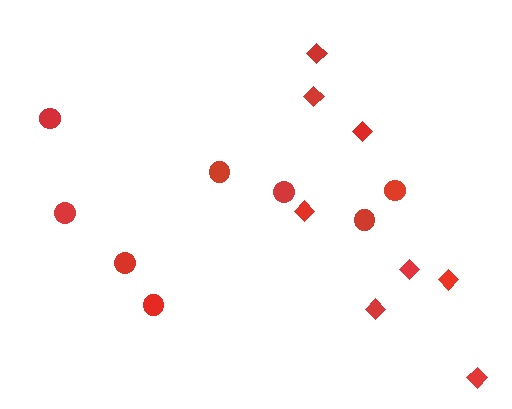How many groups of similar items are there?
There are 2 groups: one group of circles (8) and one group of diamonds (8).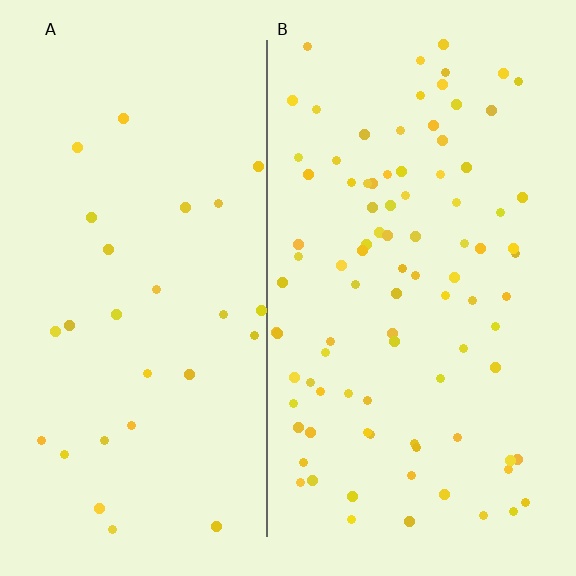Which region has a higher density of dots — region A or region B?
B (the right).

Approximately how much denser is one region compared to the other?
Approximately 3.3× — region B over region A.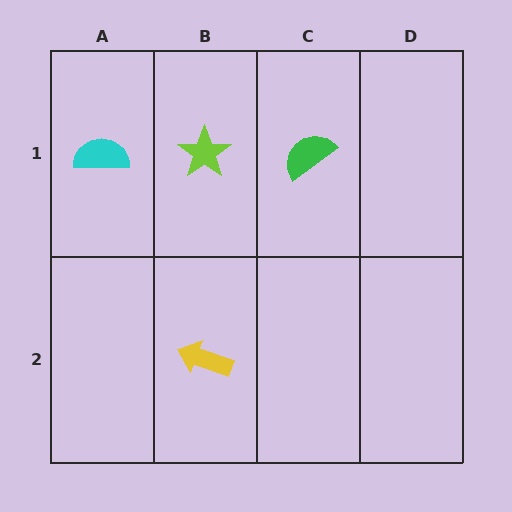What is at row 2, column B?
A yellow arrow.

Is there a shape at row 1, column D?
No, that cell is empty.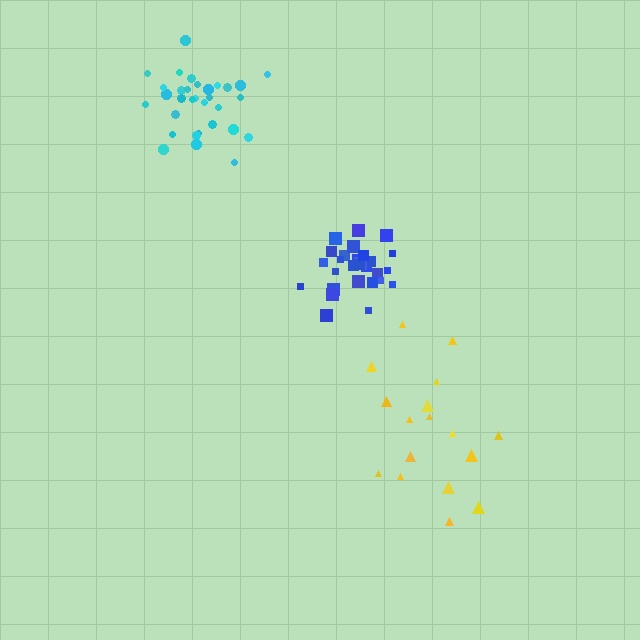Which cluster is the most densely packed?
Blue.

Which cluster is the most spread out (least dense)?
Yellow.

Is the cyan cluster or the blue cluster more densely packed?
Blue.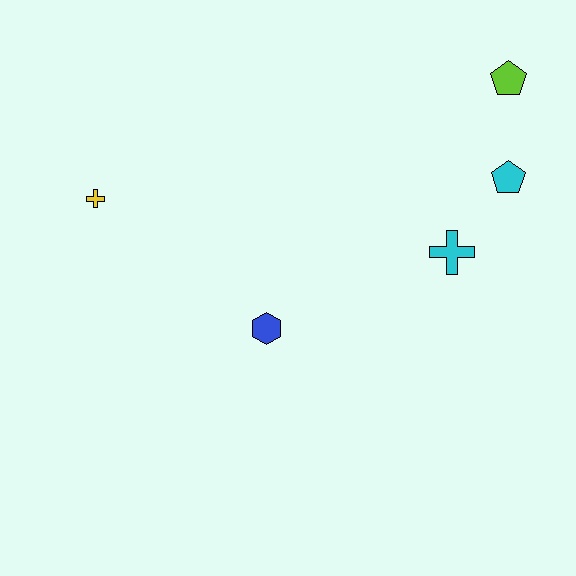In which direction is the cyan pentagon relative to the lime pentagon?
The cyan pentagon is below the lime pentagon.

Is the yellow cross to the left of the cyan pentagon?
Yes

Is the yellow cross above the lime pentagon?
No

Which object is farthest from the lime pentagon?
The yellow cross is farthest from the lime pentagon.